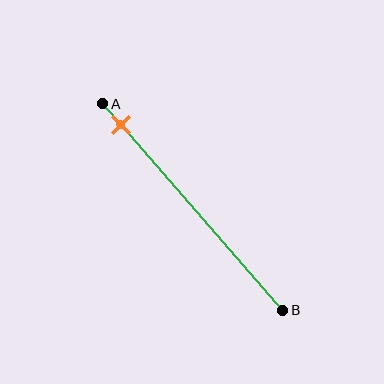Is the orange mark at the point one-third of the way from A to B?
No, the mark is at about 10% from A, not at the 33% one-third point.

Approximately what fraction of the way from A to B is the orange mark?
The orange mark is approximately 10% of the way from A to B.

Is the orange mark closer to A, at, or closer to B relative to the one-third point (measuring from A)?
The orange mark is closer to point A than the one-third point of segment AB.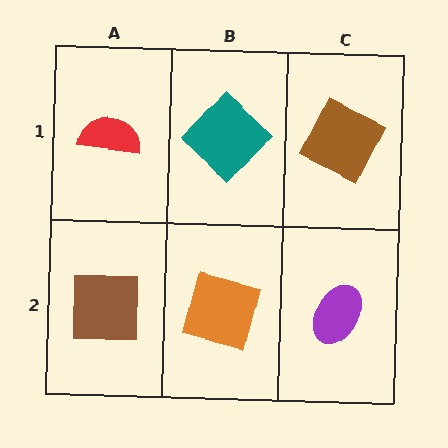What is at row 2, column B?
An orange square.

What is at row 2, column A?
A brown square.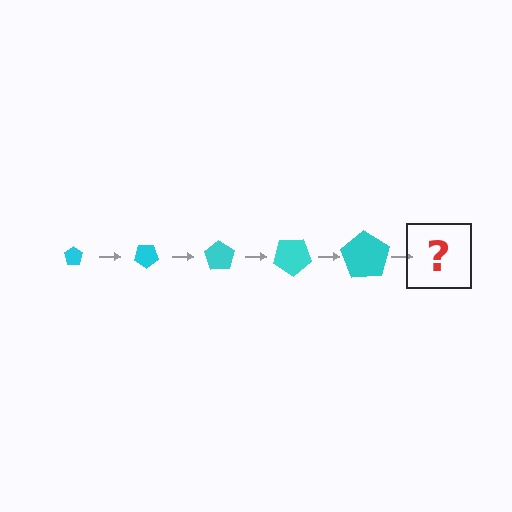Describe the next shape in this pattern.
It should be a pentagon, larger than the previous one and rotated 175 degrees from the start.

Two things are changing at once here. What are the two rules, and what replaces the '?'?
The two rules are that the pentagon grows larger each step and it rotates 35 degrees each step. The '?' should be a pentagon, larger than the previous one and rotated 175 degrees from the start.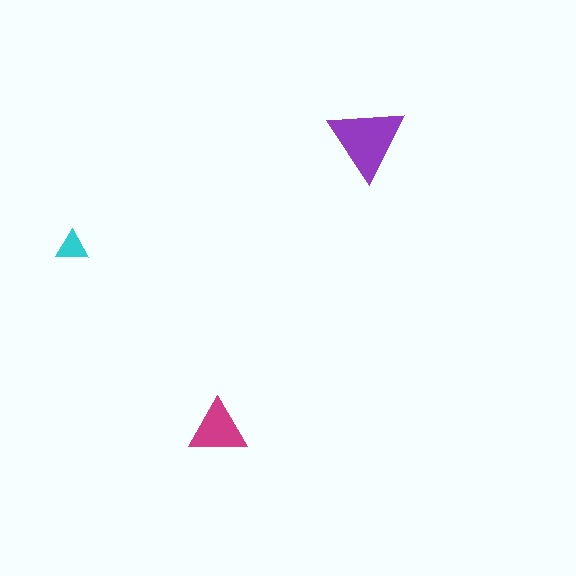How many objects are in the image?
There are 3 objects in the image.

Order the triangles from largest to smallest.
the purple one, the magenta one, the cyan one.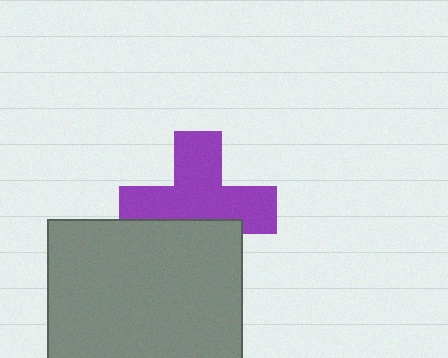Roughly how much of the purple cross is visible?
Most of it is visible (roughly 66%).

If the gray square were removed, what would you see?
You would see the complete purple cross.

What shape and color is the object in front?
The object in front is a gray square.